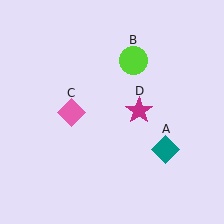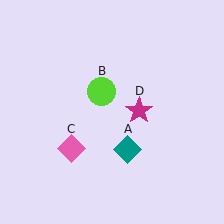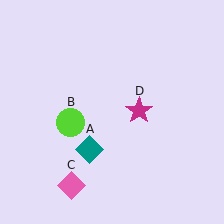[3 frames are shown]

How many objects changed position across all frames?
3 objects changed position: teal diamond (object A), lime circle (object B), pink diamond (object C).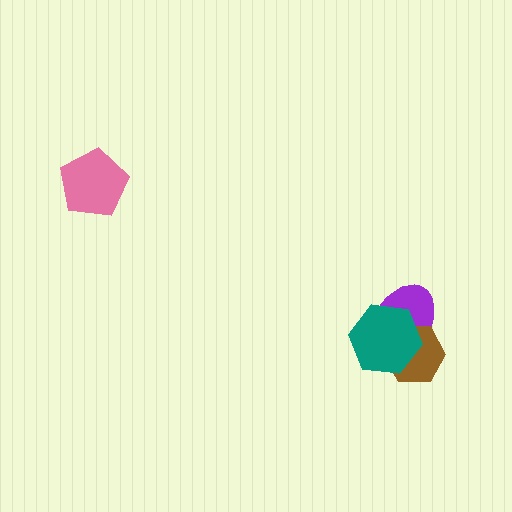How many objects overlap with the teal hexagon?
2 objects overlap with the teal hexagon.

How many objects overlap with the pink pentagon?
0 objects overlap with the pink pentagon.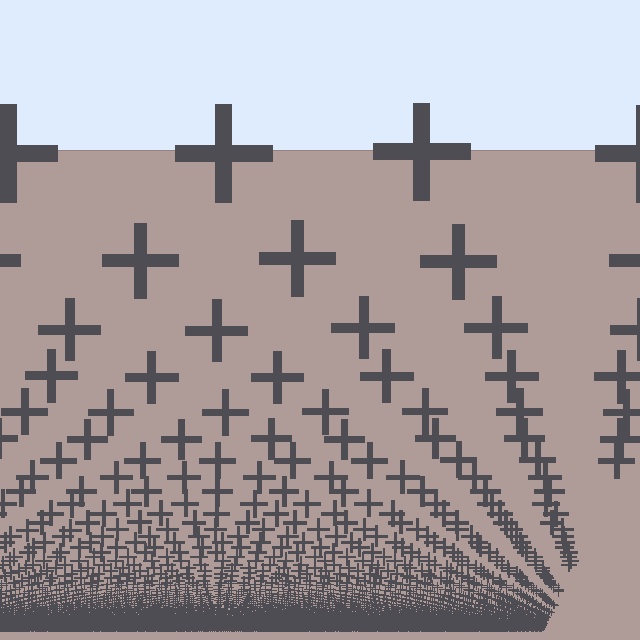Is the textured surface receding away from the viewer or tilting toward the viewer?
The surface appears to tilt toward the viewer. Texture elements get larger and sparser toward the top.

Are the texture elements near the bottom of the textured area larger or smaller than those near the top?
Smaller. The gradient is inverted — elements near the bottom are smaller and denser.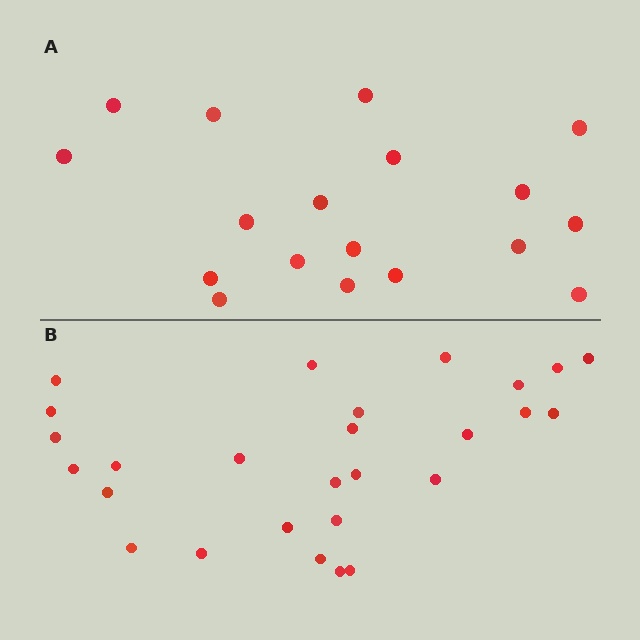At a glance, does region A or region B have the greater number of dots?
Region B (the bottom region) has more dots.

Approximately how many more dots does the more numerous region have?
Region B has roughly 8 or so more dots than region A.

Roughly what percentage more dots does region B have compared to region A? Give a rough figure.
About 50% more.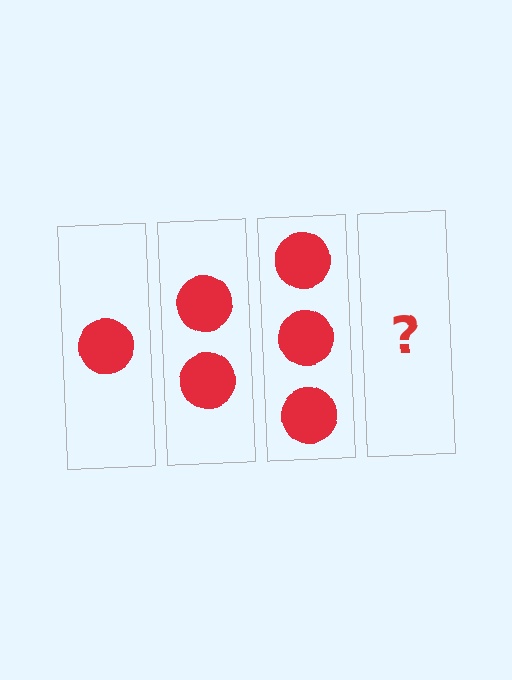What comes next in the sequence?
The next element should be 4 circles.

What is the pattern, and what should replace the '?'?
The pattern is that each step adds one more circle. The '?' should be 4 circles.